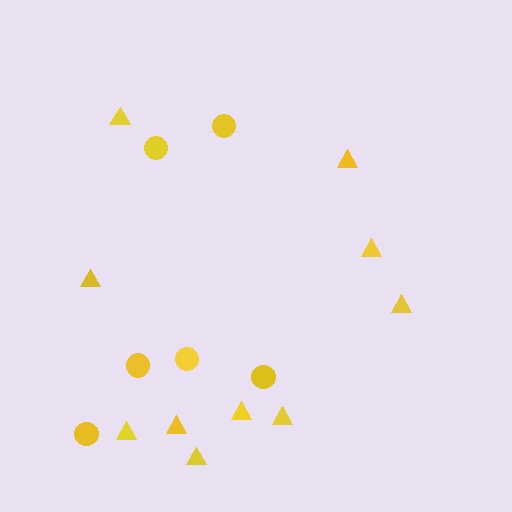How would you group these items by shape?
There are 2 groups: one group of triangles (10) and one group of circles (6).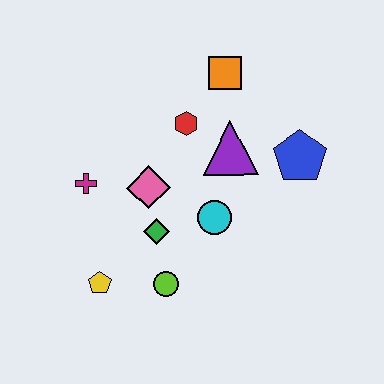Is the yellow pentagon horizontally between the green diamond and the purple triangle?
No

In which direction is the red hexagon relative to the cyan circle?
The red hexagon is above the cyan circle.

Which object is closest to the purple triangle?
The red hexagon is closest to the purple triangle.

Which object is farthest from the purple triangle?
The yellow pentagon is farthest from the purple triangle.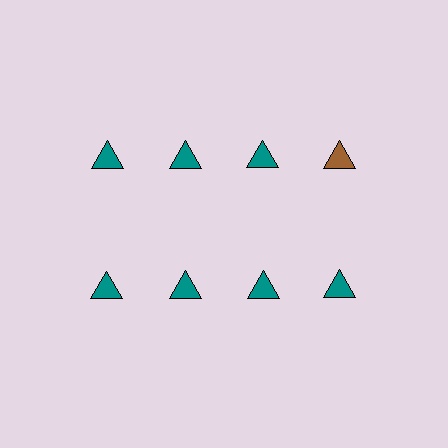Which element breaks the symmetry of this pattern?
The brown triangle in the top row, second from right column breaks the symmetry. All other shapes are teal triangles.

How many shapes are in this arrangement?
There are 8 shapes arranged in a grid pattern.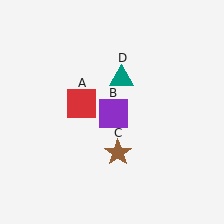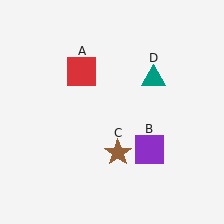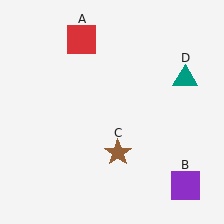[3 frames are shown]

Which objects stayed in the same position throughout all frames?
Brown star (object C) remained stationary.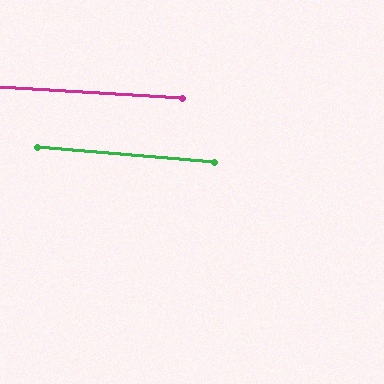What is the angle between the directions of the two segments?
Approximately 1 degree.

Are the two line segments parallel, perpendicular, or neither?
Parallel — their directions differ by only 1.4°.